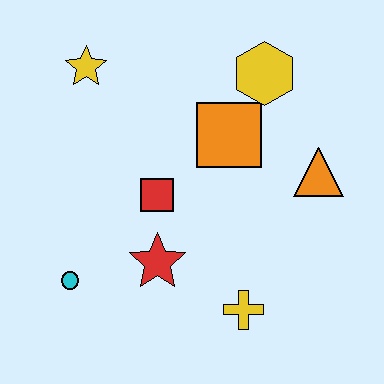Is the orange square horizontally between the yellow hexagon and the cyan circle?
Yes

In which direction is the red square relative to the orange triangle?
The red square is to the left of the orange triangle.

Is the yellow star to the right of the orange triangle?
No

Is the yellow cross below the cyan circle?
Yes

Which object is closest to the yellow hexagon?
The orange square is closest to the yellow hexagon.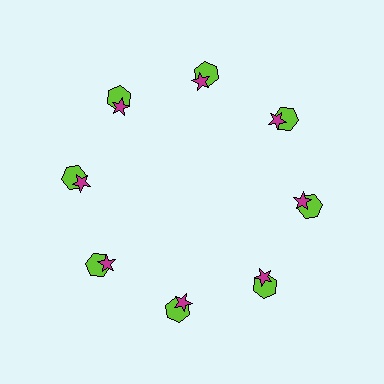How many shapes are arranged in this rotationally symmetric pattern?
There are 16 shapes, arranged in 8 groups of 2.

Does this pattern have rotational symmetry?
Yes, this pattern has 8-fold rotational symmetry. It looks the same after rotating 45 degrees around the center.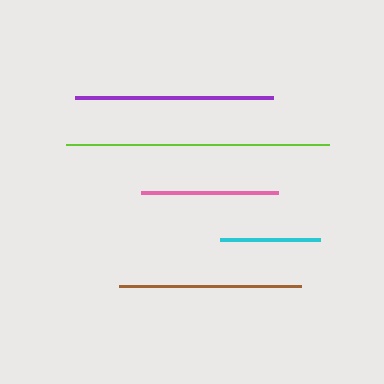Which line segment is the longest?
The lime line is the longest at approximately 263 pixels.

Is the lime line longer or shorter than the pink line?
The lime line is longer than the pink line.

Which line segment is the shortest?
The cyan line is the shortest at approximately 100 pixels.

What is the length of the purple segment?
The purple segment is approximately 198 pixels long.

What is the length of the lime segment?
The lime segment is approximately 263 pixels long.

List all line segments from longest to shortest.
From longest to shortest: lime, purple, brown, pink, cyan.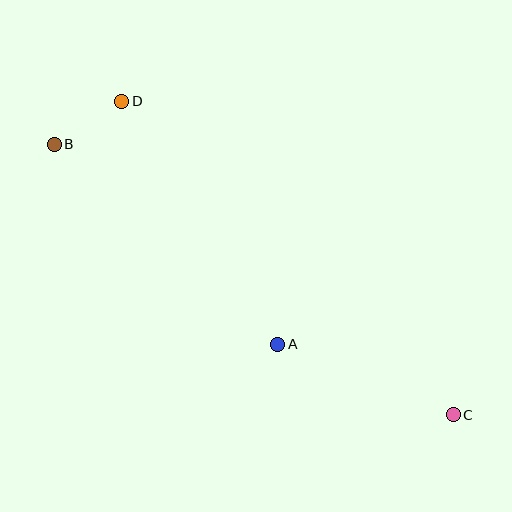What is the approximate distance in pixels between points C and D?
The distance between C and D is approximately 456 pixels.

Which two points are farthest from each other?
Points B and C are farthest from each other.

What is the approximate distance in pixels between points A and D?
The distance between A and D is approximately 289 pixels.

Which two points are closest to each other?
Points B and D are closest to each other.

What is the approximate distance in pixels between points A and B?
The distance between A and B is approximately 300 pixels.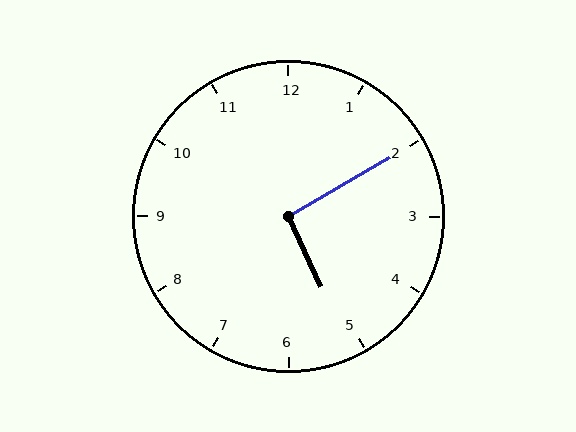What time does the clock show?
5:10.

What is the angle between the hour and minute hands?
Approximately 95 degrees.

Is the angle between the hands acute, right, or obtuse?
It is right.